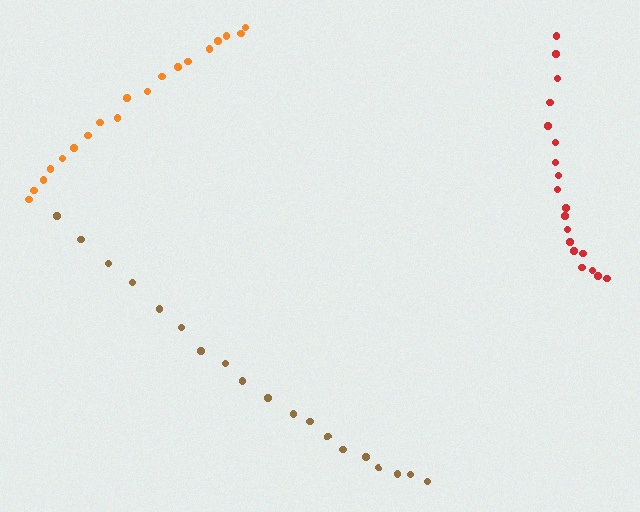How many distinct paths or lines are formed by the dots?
There are 3 distinct paths.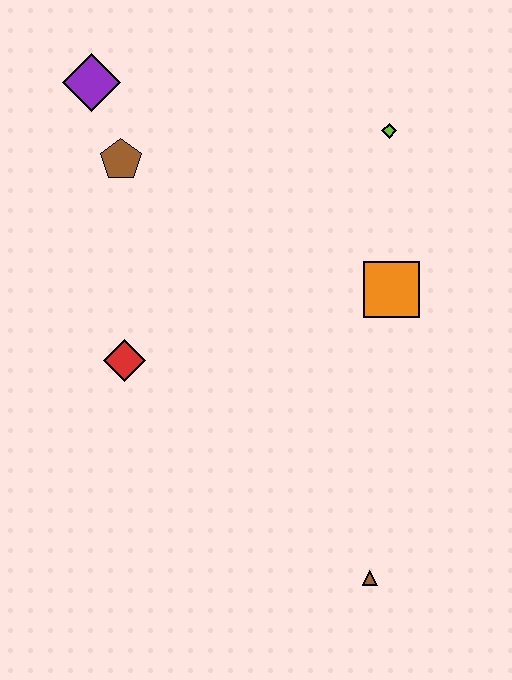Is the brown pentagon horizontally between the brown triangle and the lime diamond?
No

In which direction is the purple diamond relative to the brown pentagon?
The purple diamond is above the brown pentagon.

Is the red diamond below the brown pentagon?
Yes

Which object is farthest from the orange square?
The purple diamond is farthest from the orange square.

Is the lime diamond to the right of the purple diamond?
Yes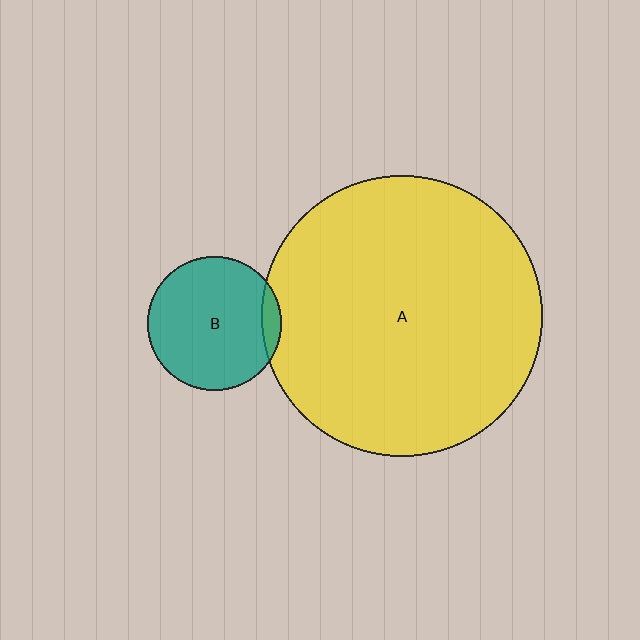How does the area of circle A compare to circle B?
Approximately 4.4 times.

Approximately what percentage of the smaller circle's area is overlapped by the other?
Approximately 10%.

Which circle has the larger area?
Circle A (yellow).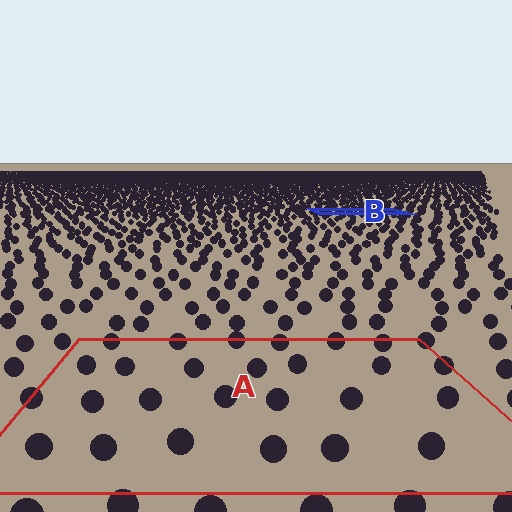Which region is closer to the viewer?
Region A is closer. The texture elements there are larger and more spread out.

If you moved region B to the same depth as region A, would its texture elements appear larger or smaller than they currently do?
They would appear larger. At a closer depth, the same texture elements are projected at a bigger on-screen size.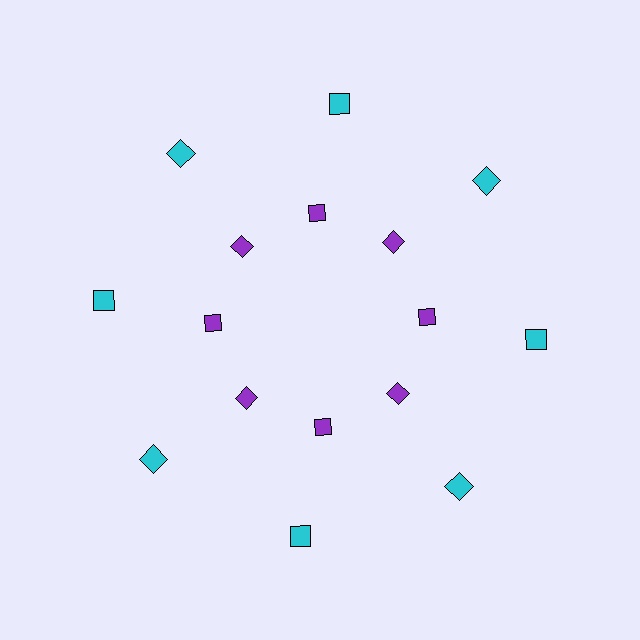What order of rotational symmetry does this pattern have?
This pattern has 8-fold rotational symmetry.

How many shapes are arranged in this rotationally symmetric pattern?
There are 16 shapes, arranged in 8 groups of 2.